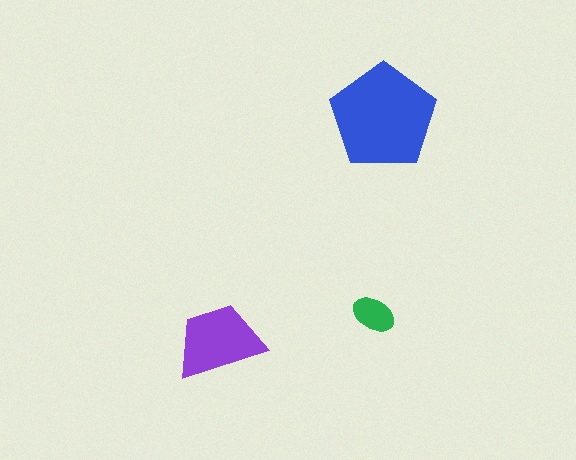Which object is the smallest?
The green ellipse.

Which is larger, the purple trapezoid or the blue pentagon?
The blue pentagon.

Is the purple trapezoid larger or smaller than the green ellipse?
Larger.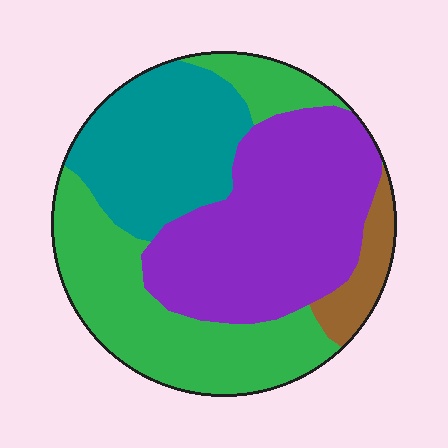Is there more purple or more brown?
Purple.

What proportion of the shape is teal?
Teal takes up about one quarter (1/4) of the shape.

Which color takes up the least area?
Brown, at roughly 5%.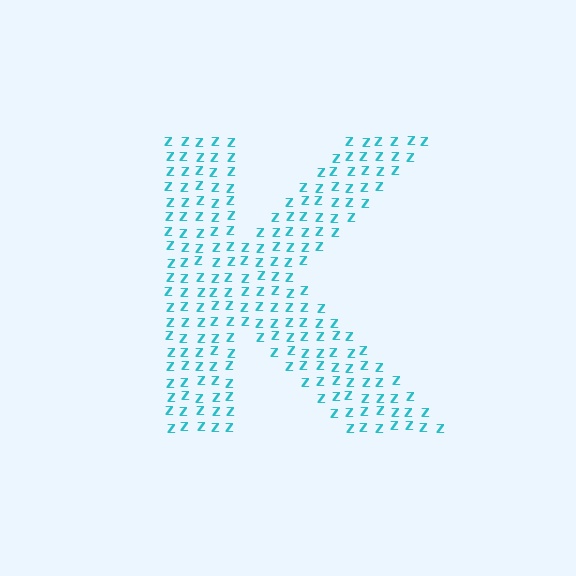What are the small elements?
The small elements are letter Z's.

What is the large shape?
The large shape is the letter K.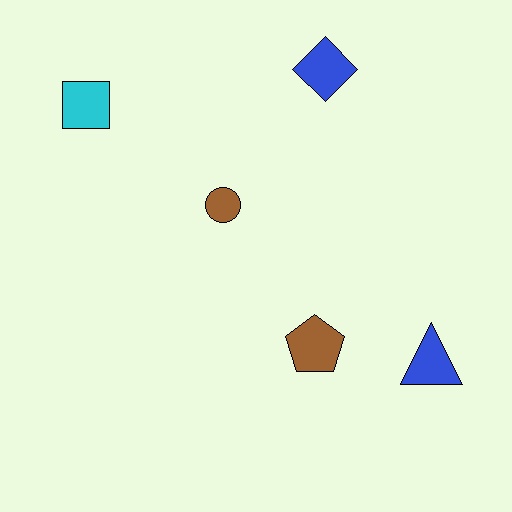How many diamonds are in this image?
There is 1 diamond.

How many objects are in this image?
There are 5 objects.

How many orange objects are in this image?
There are no orange objects.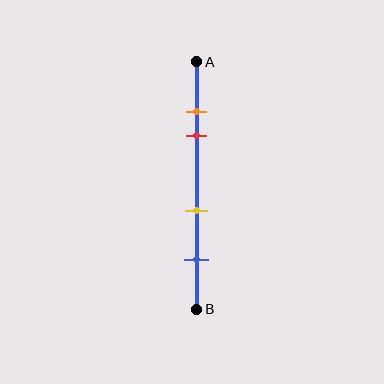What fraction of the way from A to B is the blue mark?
The blue mark is approximately 80% (0.8) of the way from A to B.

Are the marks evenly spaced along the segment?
No, the marks are not evenly spaced.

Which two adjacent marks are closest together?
The orange and red marks are the closest adjacent pair.